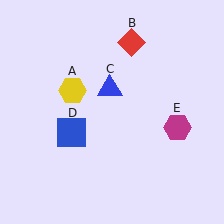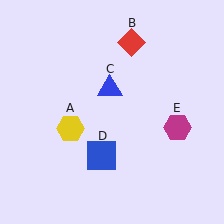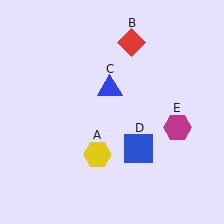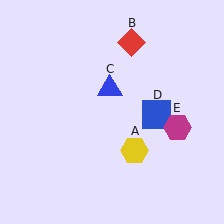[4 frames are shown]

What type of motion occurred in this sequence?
The yellow hexagon (object A), blue square (object D) rotated counterclockwise around the center of the scene.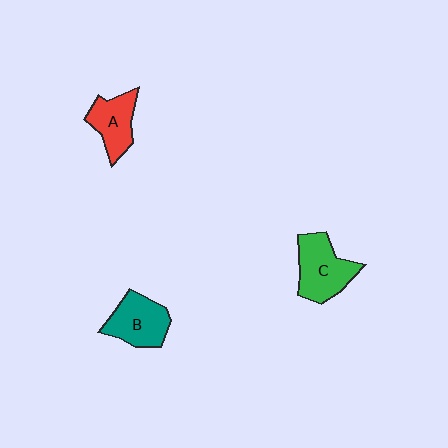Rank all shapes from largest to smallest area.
From largest to smallest: C (green), B (teal), A (red).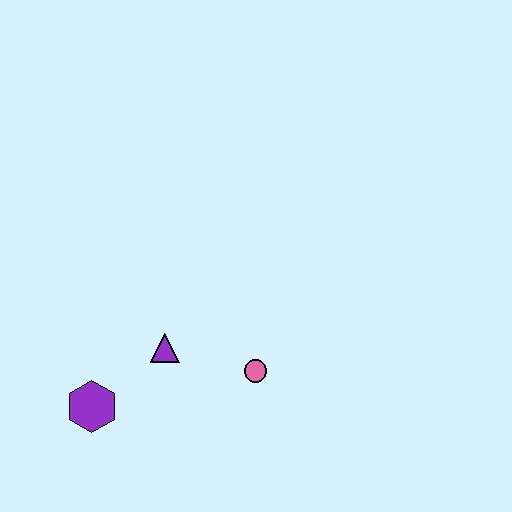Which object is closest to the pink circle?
The purple triangle is closest to the pink circle.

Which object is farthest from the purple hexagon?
The pink circle is farthest from the purple hexagon.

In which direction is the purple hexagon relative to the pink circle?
The purple hexagon is to the left of the pink circle.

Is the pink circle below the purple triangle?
Yes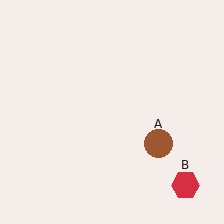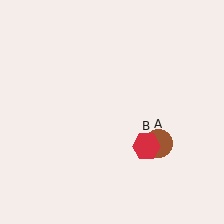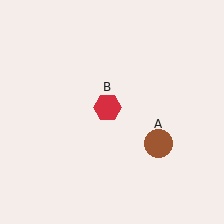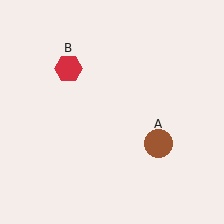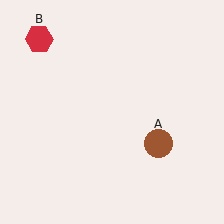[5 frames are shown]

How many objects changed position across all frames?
1 object changed position: red hexagon (object B).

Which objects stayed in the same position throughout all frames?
Brown circle (object A) remained stationary.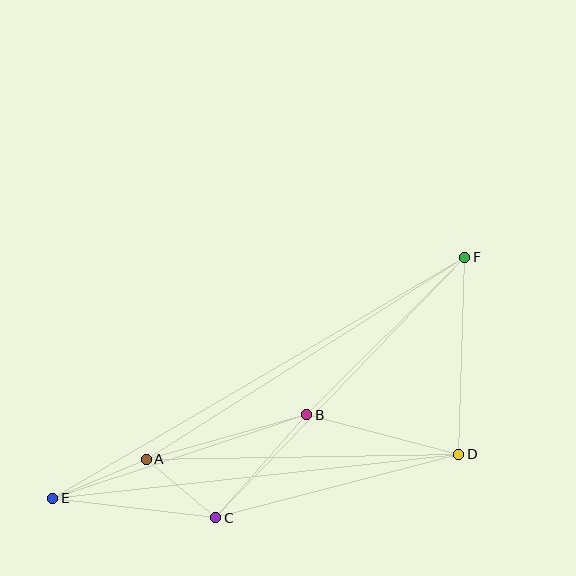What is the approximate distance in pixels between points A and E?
The distance between A and E is approximately 101 pixels.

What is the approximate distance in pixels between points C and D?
The distance between C and D is approximately 251 pixels.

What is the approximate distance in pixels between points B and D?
The distance between B and D is approximately 157 pixels.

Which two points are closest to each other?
Points A and C are closest to each other.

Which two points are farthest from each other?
Points E and F are farthest from each other.